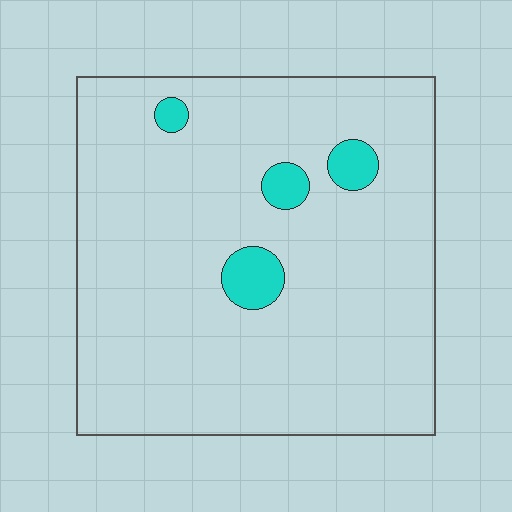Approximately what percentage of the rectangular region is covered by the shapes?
Approximately 5%.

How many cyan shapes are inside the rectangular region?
4.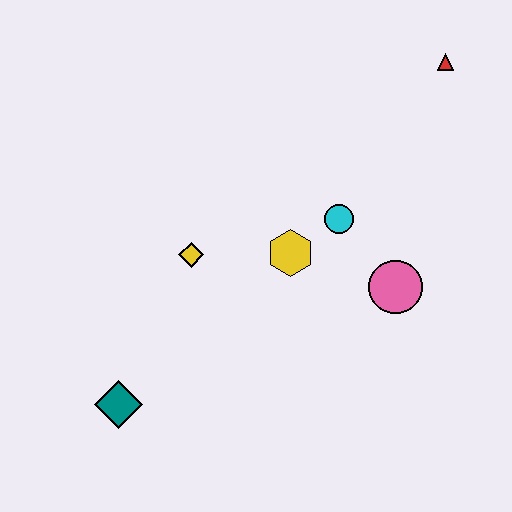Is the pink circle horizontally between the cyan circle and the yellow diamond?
No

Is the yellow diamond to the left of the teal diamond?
No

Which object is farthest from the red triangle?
The teal diamond is farthest from the red triangle.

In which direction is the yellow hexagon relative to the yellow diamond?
The yellow hexagon is to the right of the yellow diamond.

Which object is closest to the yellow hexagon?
The cyan circle is closest to the yellow hexagon.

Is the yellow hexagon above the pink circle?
Yes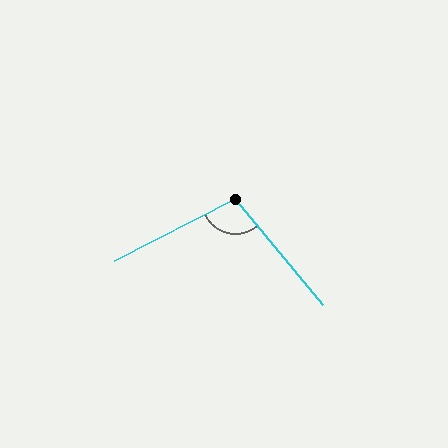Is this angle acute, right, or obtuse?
It is obtuse.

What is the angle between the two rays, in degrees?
Approximately 102 degrees.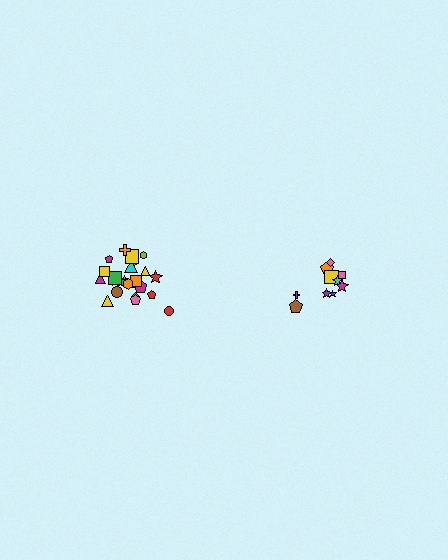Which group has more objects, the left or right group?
The left group.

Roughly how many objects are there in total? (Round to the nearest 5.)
Roughly 35 objects in total.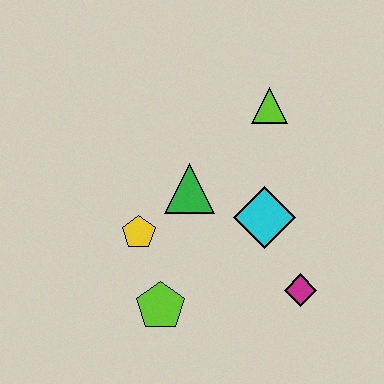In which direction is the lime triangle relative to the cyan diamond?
The lime triangle is above the cyan diamond.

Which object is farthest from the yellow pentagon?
The lime triangle is farthest from the yellow pentagon.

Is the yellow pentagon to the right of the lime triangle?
No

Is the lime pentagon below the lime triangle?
Yes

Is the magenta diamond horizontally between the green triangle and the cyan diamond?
No